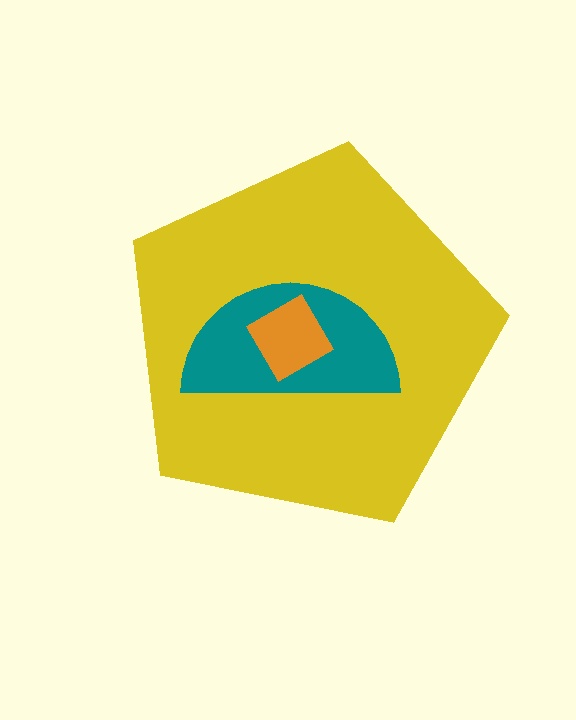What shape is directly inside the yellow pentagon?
The teal semicircle.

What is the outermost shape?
The yellow pentagon.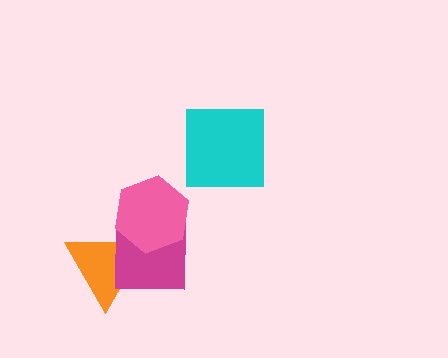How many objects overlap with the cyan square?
0 objects overlap with the cyan square.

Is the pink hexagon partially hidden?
No, no other shape covers it.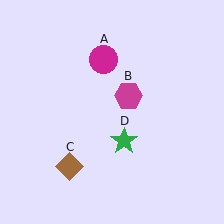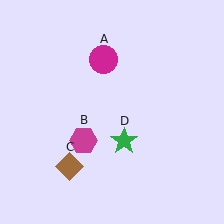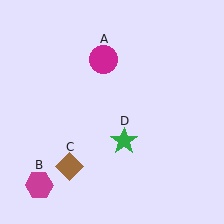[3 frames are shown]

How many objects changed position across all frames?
1 object changed position: magenta hexagon (object B).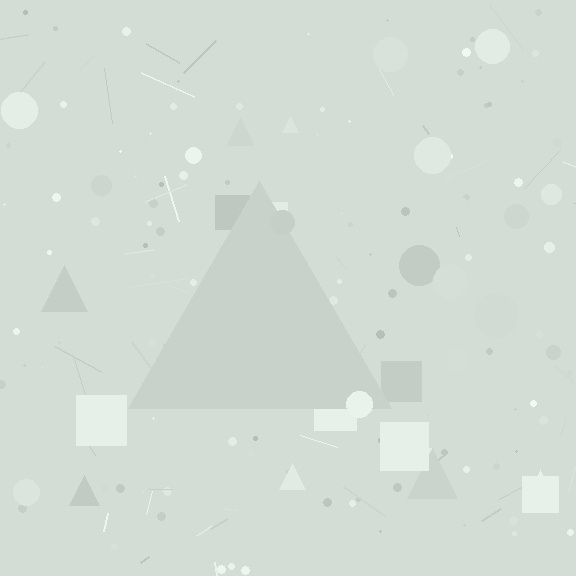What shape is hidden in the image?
A triangle is hidden in the image.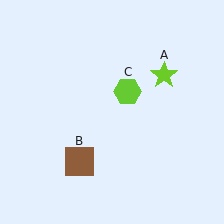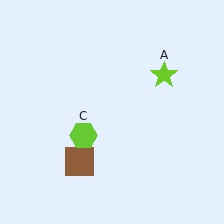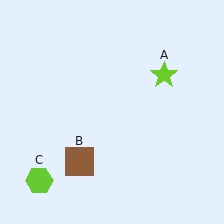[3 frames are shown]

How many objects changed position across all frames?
1 object changed position: lime hexagon (object C).